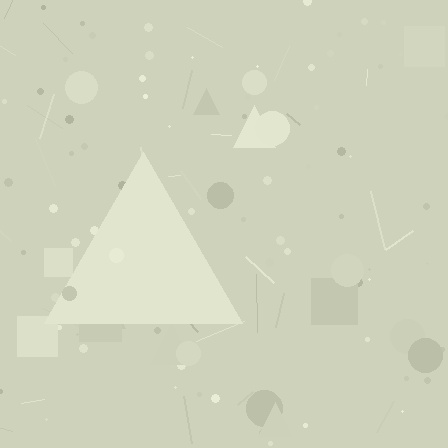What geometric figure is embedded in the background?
A triangle is embedded in the background.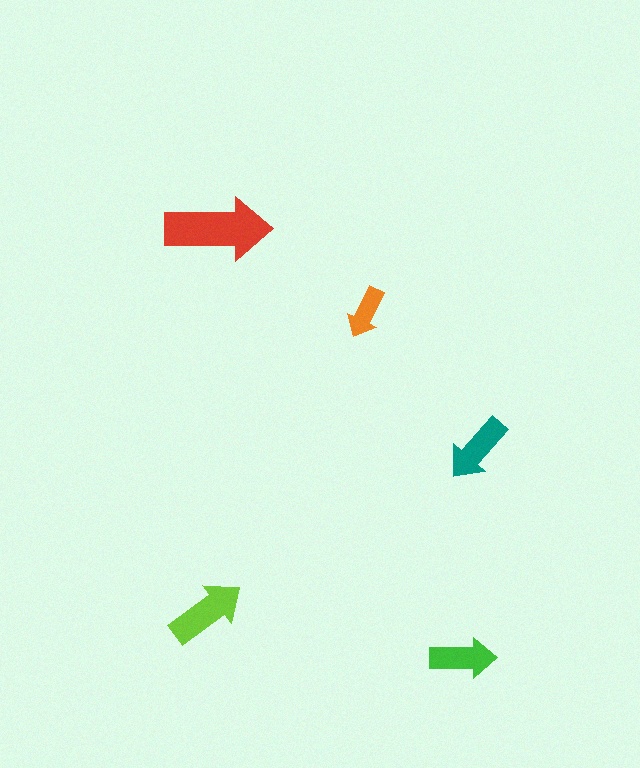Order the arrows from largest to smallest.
the red one, the lime one, the teal one, the green one, the orange one.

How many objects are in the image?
There are 5 objects in the image.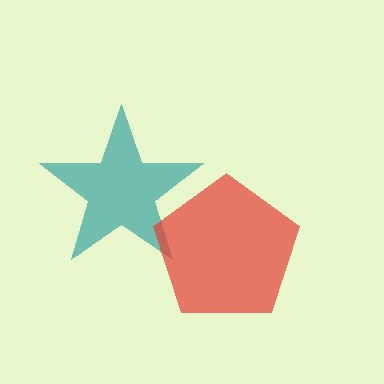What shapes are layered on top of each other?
The layered shapes are: a teal star, a red pentagon.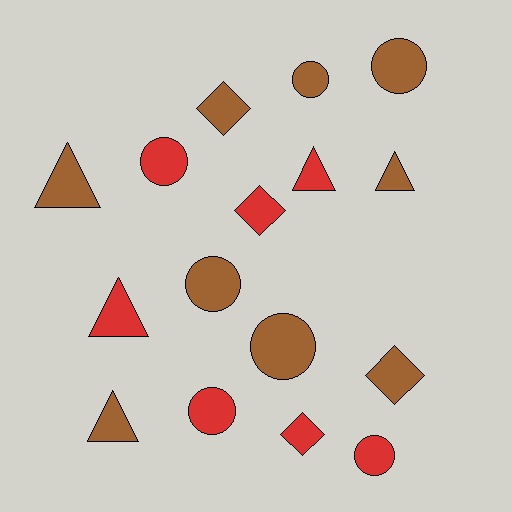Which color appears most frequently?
Brown, with 9 objects.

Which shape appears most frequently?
Circle, with 7 objects.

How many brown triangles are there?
There are 3 brown triangles.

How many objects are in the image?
There are 16 objects.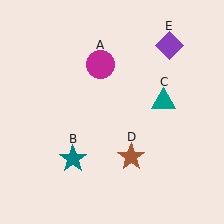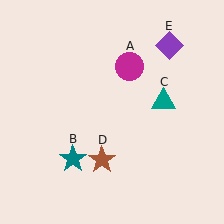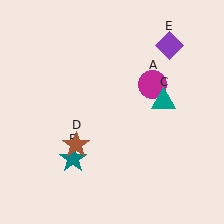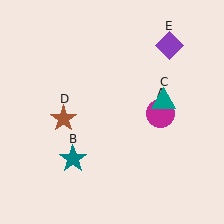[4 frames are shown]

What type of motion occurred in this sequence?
The magenta circle (object A), brown star (object D) rotated clockwise around the center of the scene.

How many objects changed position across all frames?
2 objects changed position: magenta circle (object A), brown star (object D).